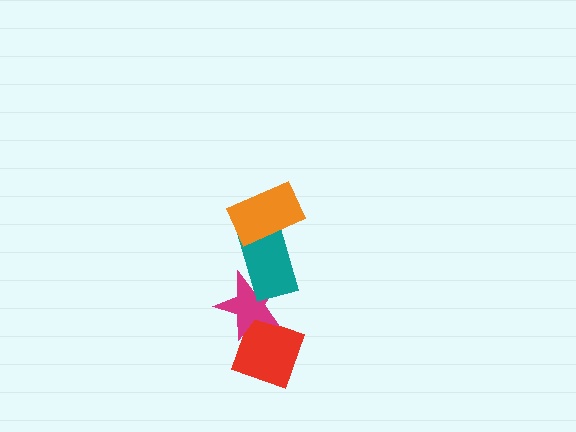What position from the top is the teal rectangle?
The teal rectangle is 2nd from the top.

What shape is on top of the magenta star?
The teal rectangle is on top of the magenta star.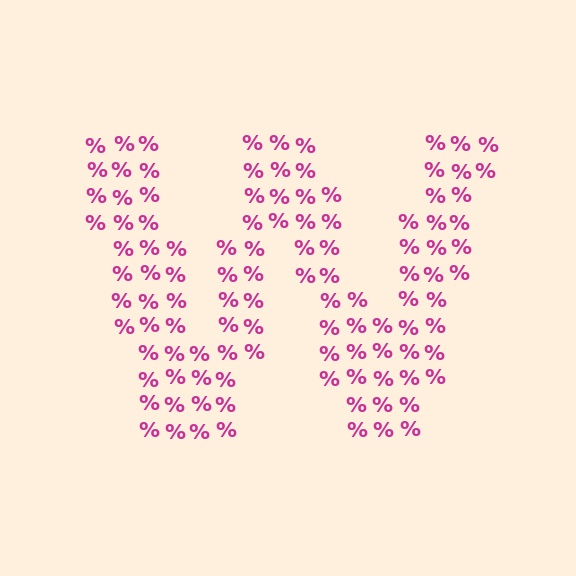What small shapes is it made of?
It is made of small percent signs.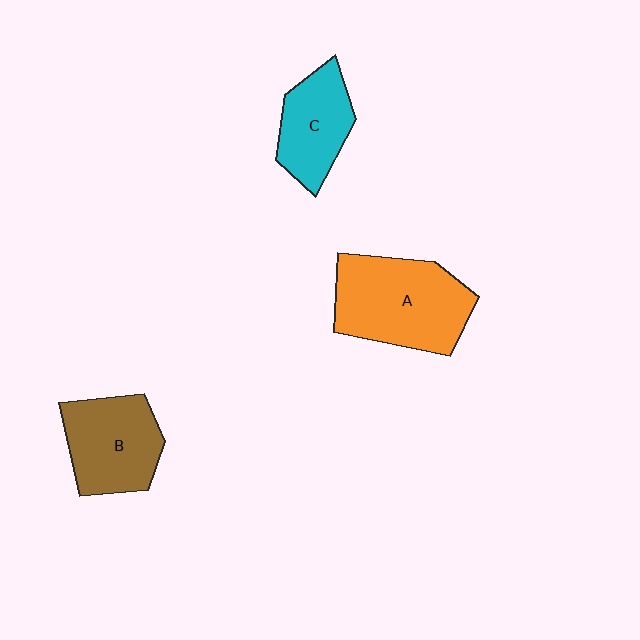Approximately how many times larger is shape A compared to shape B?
Approximately 1.3 times.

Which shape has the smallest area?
Shape C (cyan).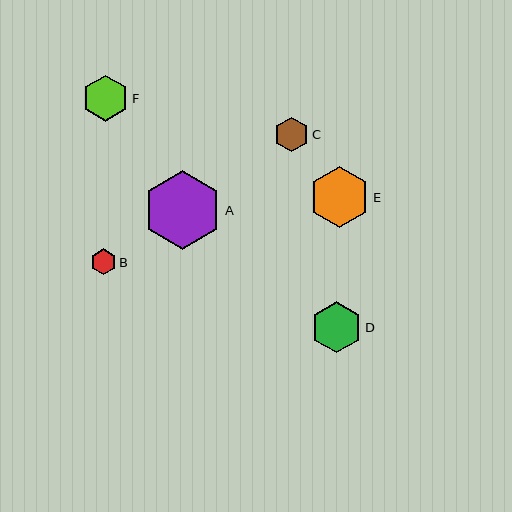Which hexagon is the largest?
Hexagon A is the largest with a size of approximately 79 pixels.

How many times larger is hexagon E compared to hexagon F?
Hexagon E is approximately 1.3 times the size of hexagon F.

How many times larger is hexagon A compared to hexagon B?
Hexagon A is approximately 3.1 times the size of hexagon B.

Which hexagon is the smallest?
Hexagon B is the smallest with a size of approximately 26 pixels.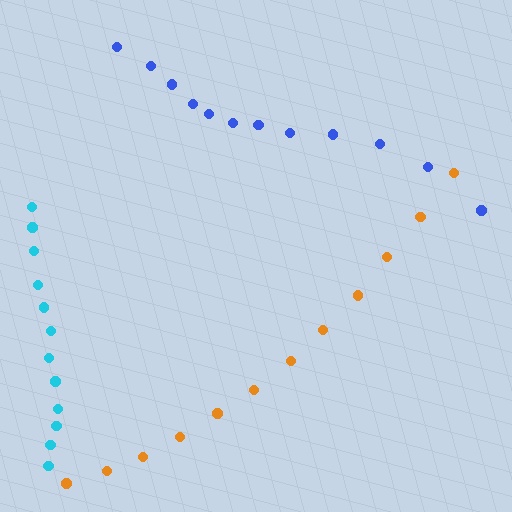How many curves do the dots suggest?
There are 3 distinct paths.